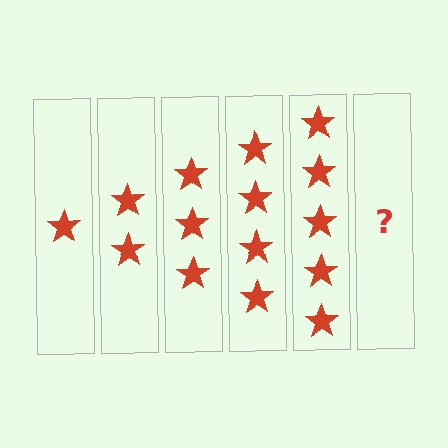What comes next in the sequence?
The next element should be 6 stars.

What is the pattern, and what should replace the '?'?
The pattern is that each step adds one more star. The '?' should be 6 stars.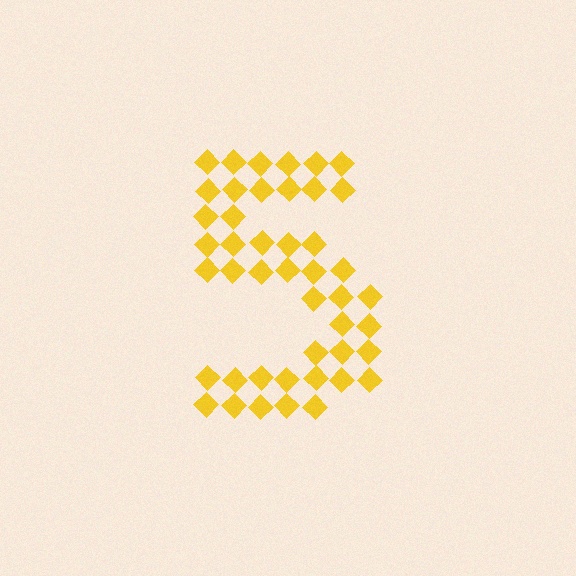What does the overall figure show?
The overall figure shows the digit 5.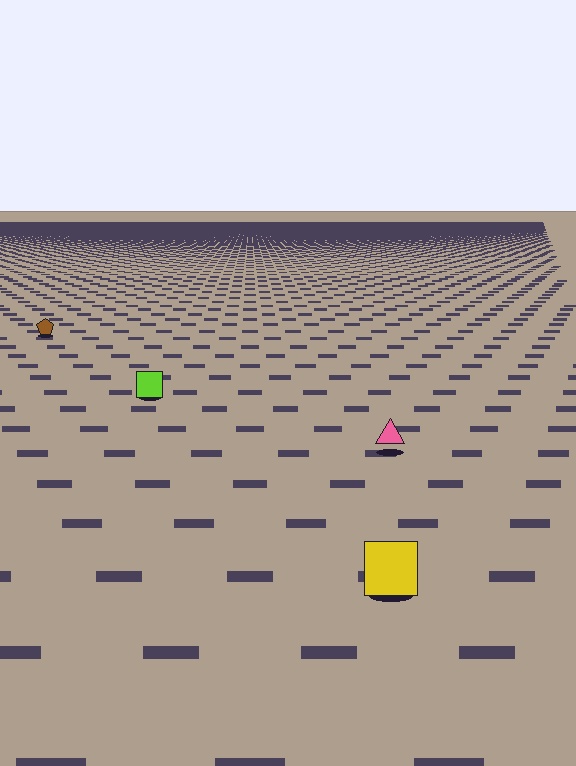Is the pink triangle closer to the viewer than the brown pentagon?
Yes. The pink triangle is closer — you can tell from the texture gradient: the ground texture is coarser near it.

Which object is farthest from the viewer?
The brown pentagon is farthest from the viewer. It appears smaller and the ground texture around it is denser.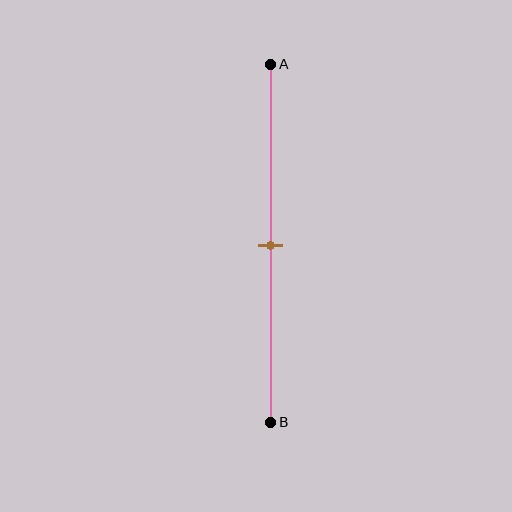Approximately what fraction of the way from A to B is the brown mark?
The brown mark is approximately 50% of the way from A to B.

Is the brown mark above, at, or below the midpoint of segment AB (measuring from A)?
The brown mark is approximately at the midpoint of segment AB.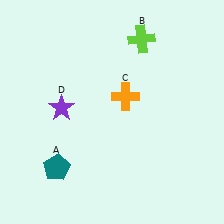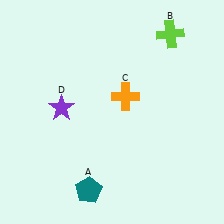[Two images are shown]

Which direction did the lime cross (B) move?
The lime cross (B) moved right.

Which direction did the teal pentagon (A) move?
The teal pentagon (A) moved right.